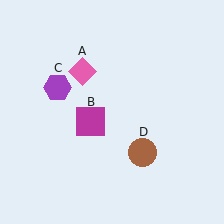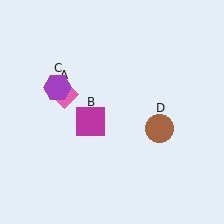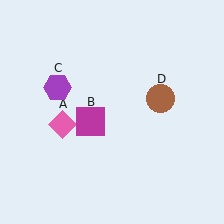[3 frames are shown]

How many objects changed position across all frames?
2 objects changed position: pink diamond (object A), brown circle (object D).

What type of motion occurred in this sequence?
The pink diamond (object A), brown circle (object D) rotated counterclockwise around the center of the scene.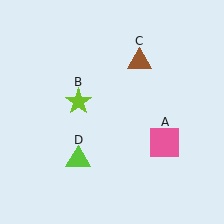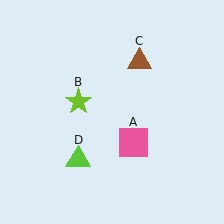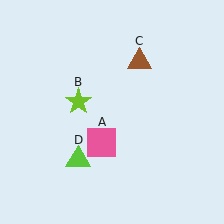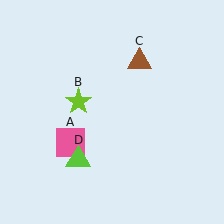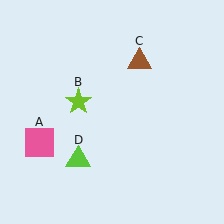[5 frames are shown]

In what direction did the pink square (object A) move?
The pink square (object A) moved left.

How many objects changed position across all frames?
1 object changed position: pink square (object A).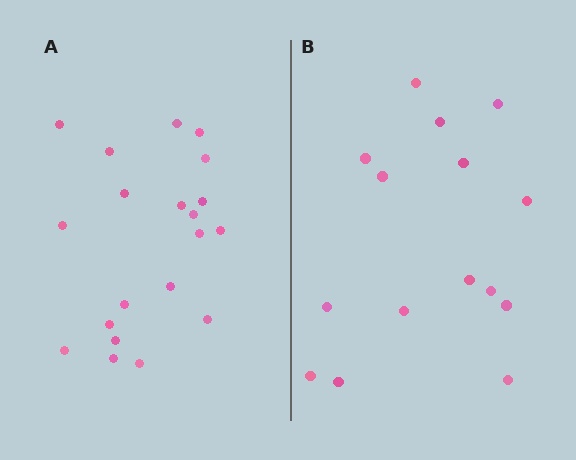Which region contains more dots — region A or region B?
Region A (the left region) has more dots.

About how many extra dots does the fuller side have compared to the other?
Region A has about 5 more dots than region B.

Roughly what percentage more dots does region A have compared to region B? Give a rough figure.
About 35% more.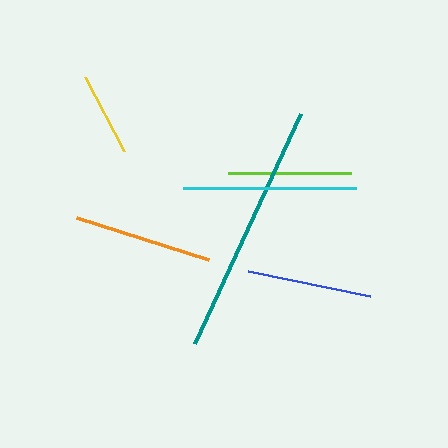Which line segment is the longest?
The teal line is the longest at approximately 253 pixels.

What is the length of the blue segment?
The blue segment is approximately 125 pixels long.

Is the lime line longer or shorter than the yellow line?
The lime line is longer than the yellow line.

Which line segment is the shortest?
The yellow line is the shortest at approximately 84 pixels.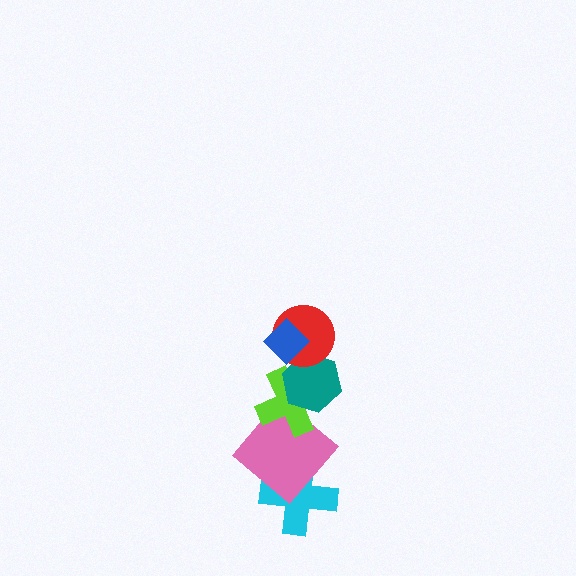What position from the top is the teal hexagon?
The teal hexagon is 3rd from the top.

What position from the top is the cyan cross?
The cyan cross is 6th from the top.